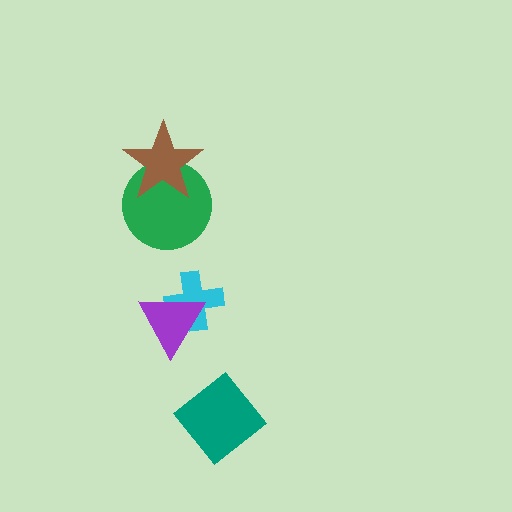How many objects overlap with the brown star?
1 object overlaps with the brown star.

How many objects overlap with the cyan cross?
1 object overlaps with the cyan cross.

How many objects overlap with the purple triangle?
1 object overlaps with the purple triangle.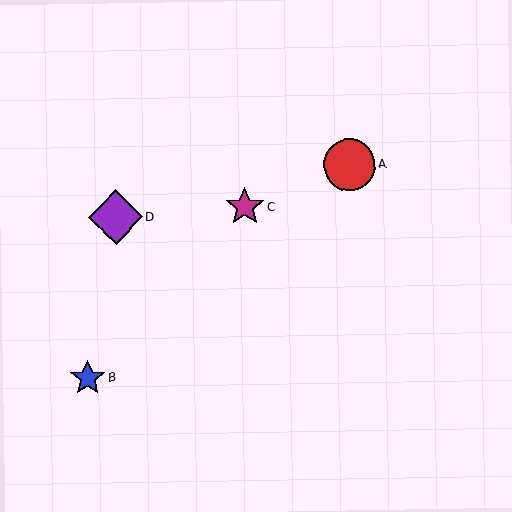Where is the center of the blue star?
The center of the blue star is at (88, 378).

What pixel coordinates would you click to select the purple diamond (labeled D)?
Click at (116, 217) to select the purple diamond D.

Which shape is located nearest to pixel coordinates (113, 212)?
The purple diamond (labeled D) at (116, 217) is nearest to that location.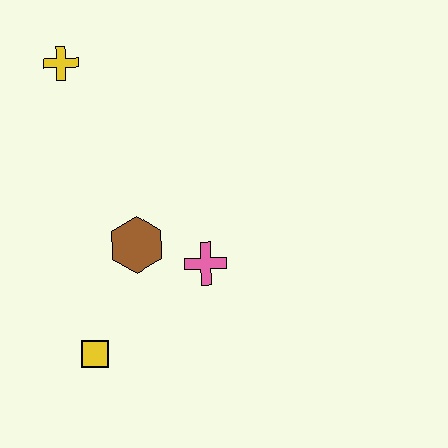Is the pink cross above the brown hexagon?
No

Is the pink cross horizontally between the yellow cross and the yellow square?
No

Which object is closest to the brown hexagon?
The pink cross is closest to the brown hexagon.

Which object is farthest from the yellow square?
The yellow cross is farthest from the yellow square.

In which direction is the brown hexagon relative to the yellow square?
The brown hexagon is above the yellow square.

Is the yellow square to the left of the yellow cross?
No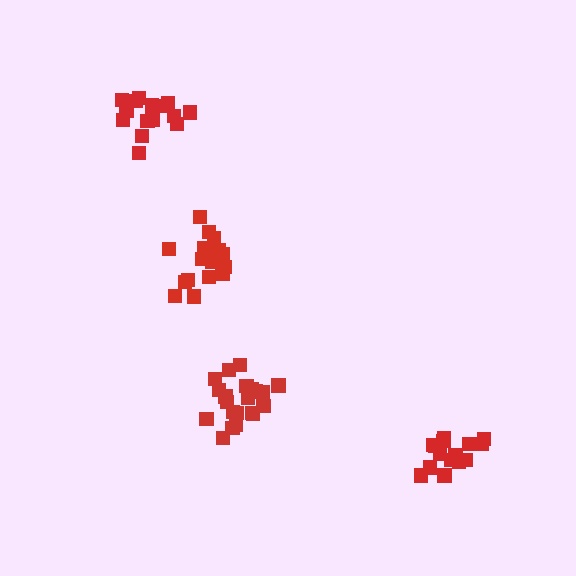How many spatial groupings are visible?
There are 4 spatial groupings.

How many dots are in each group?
Group 1: 17 dots, Group 2: 15 dots, Group 3: 20 dots, Group 4: 21 dots (73 total).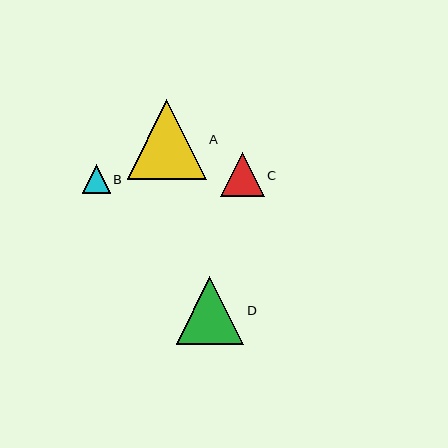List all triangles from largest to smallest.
From largest to smallest: A, D, C, B.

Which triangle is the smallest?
Triangle B is the smallest with a size of approximately 28 pixels.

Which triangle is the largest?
Triangle A is the largest with a size of approximately 79 pixels.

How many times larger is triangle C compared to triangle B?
Triangle C is approximately 1.5 times the size of triangle B.